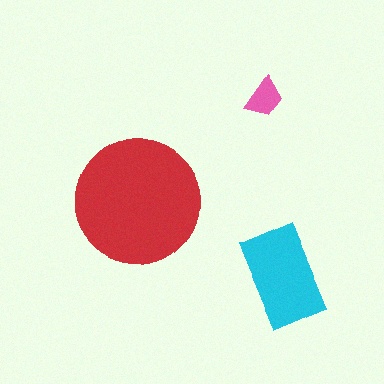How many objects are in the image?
There are 3 objects in the image.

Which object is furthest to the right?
The cyan rectangle is rightmost.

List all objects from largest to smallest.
The red circle, the cyan rectangle, the pink trapezoid.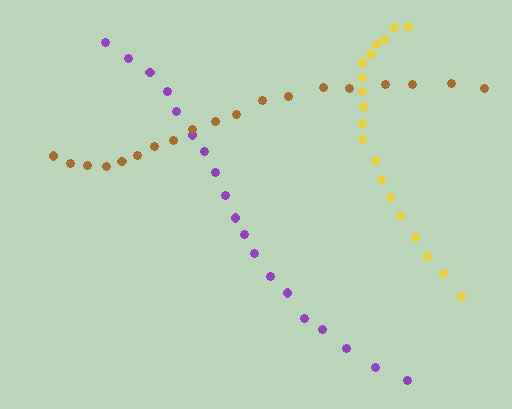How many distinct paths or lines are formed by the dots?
There are 3 distinct paths.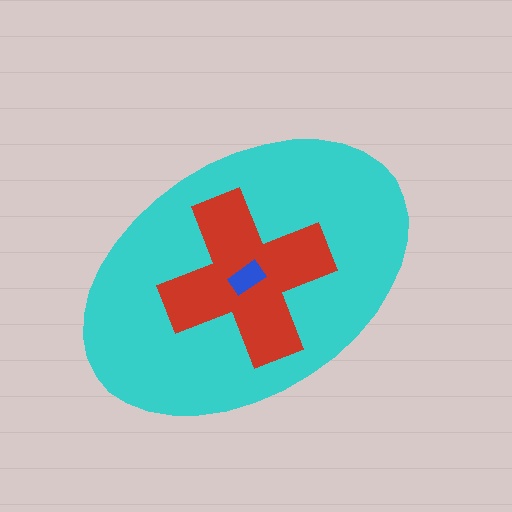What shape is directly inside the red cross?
The blue rectangle.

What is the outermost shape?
The cyan ellipse.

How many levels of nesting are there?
3.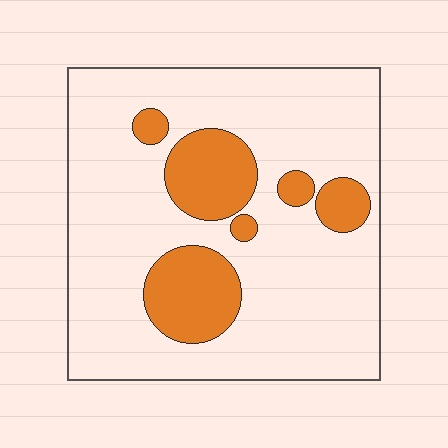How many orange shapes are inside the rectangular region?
6.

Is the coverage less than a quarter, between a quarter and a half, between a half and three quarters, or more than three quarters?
Less than a quarter.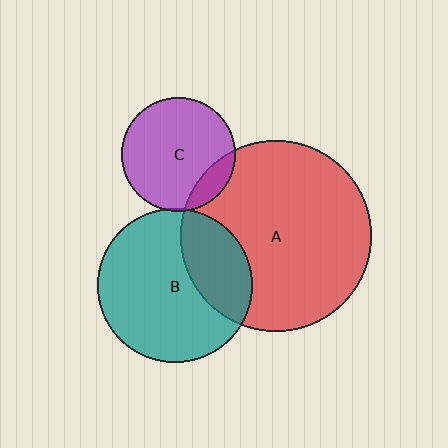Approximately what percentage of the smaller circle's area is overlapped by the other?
Approximately 5%.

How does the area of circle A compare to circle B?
Approximately 1.5 times.